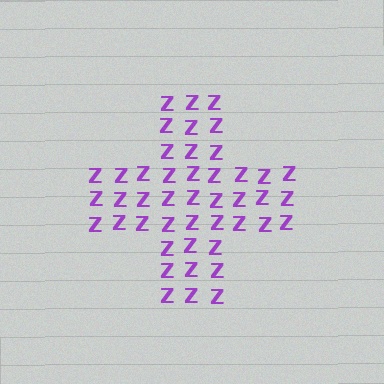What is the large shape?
The large shape is a cross.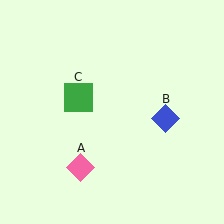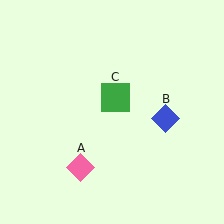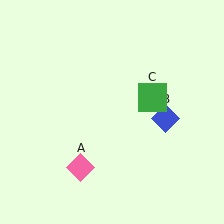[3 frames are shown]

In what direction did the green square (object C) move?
The green square (object C) moved right.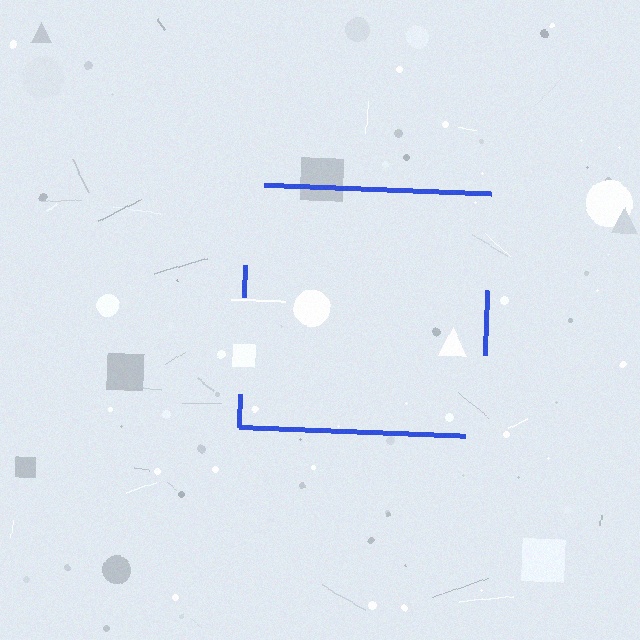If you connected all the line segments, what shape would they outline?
They would outline a square.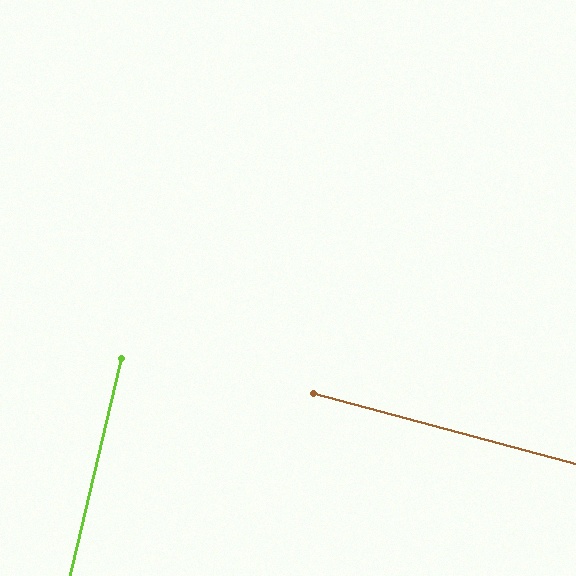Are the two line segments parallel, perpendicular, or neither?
Perpendicular — they meet at approximately 88°.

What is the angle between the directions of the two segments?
Approximately 88 degrees.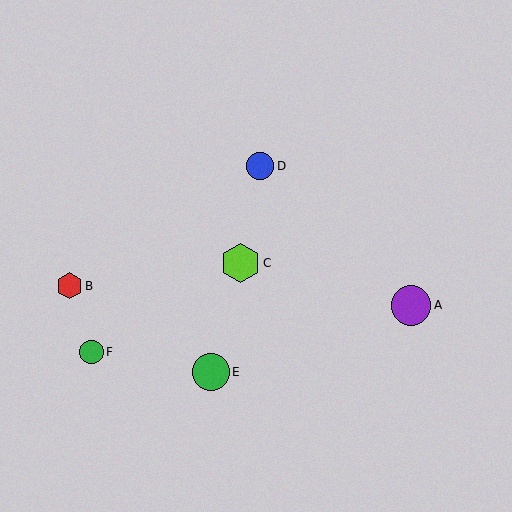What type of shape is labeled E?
Shape E is a green circle.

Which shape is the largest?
The purple circle (labeled A) is the largest.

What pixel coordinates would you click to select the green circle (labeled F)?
Click at (91, 352) to select the green circle F.